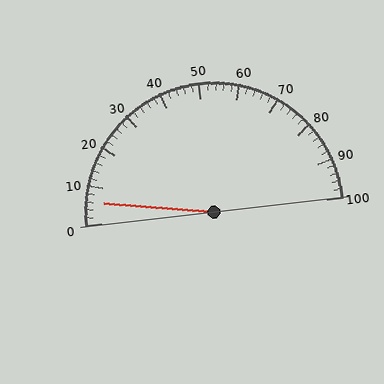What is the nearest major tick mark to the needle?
The nearest major tick mark is 10.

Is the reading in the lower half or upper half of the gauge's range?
The reading is in the lower half of the range (0 to 100).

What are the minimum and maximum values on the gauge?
The gauge ranges from 0 to 100.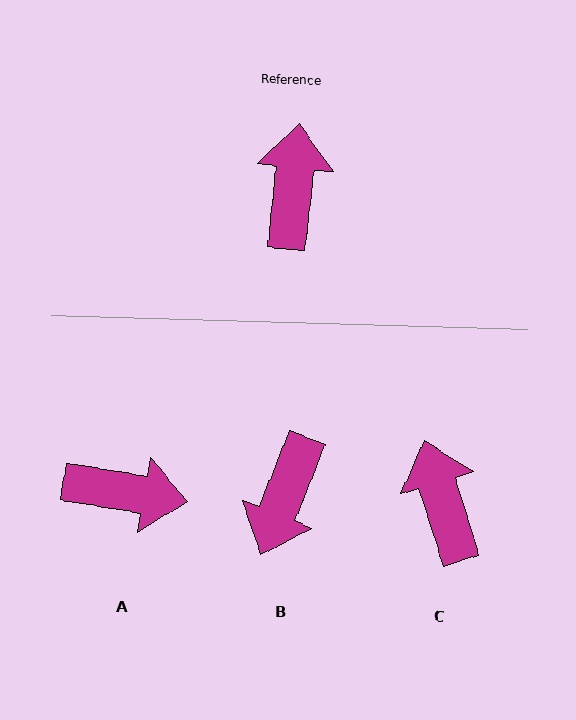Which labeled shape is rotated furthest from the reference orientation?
B, about 164 degrees away.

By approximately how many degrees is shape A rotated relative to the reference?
Approximately 93 degrees clockwise.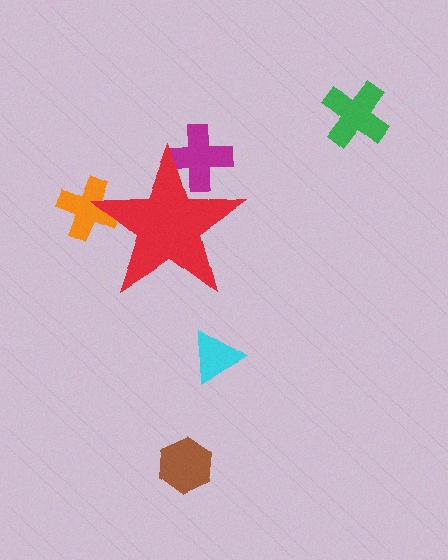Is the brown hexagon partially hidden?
No, the brown hexagon is fully visible.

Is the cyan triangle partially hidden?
No, the cyan triangle is fully visible.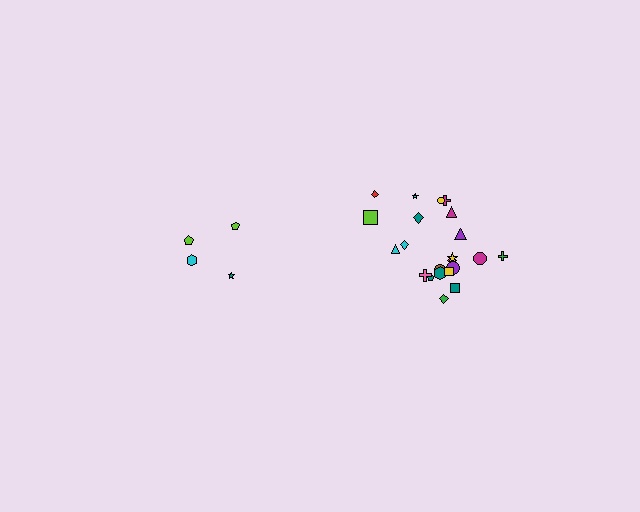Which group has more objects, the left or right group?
The right group.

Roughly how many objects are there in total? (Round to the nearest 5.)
Roughly 25 objects in total.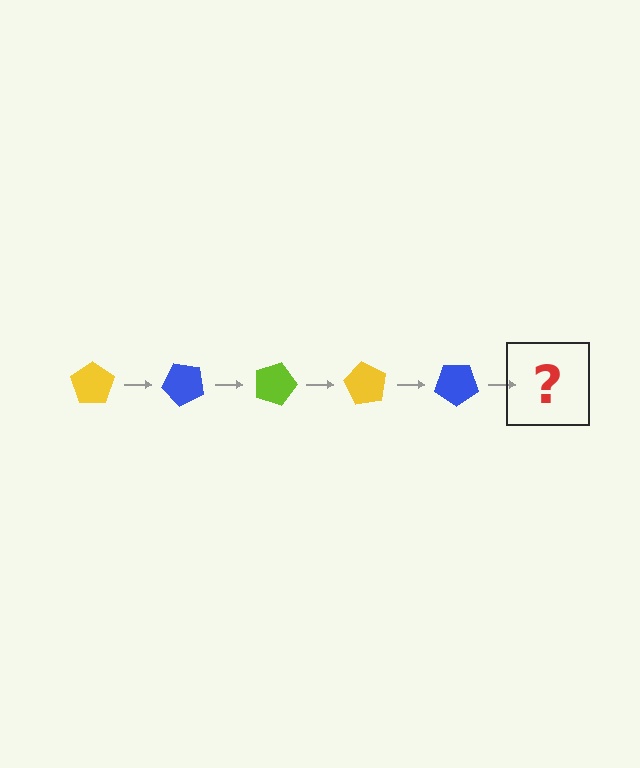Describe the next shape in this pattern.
It should be a lime pentagon, rotated 225 degrees from the start.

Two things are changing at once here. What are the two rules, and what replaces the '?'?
The two rules are that it rotates 45 degrees each step and the color cycles through yellow, blue, and lime. The '?' should be a lime pentagon, rotated 225 degrees from the start.